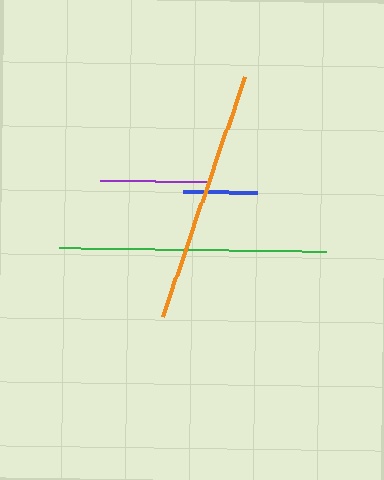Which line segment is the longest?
The green line is the longest at approximately 266 pixels.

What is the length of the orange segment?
The orange segment is approximately 253 pixels long.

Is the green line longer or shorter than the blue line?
The green line is longer than the blue line.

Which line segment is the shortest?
The blue line is the shortest at approximately 74 pixels.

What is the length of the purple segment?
The purple segment is approximately 107 pixels long.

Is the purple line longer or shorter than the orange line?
The orange line is longer than the purple line.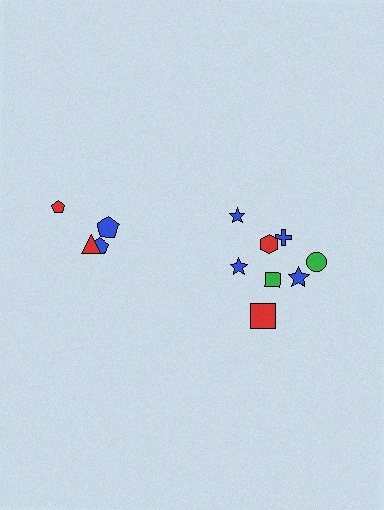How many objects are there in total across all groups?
There are 12 objects.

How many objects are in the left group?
There are 4 objects.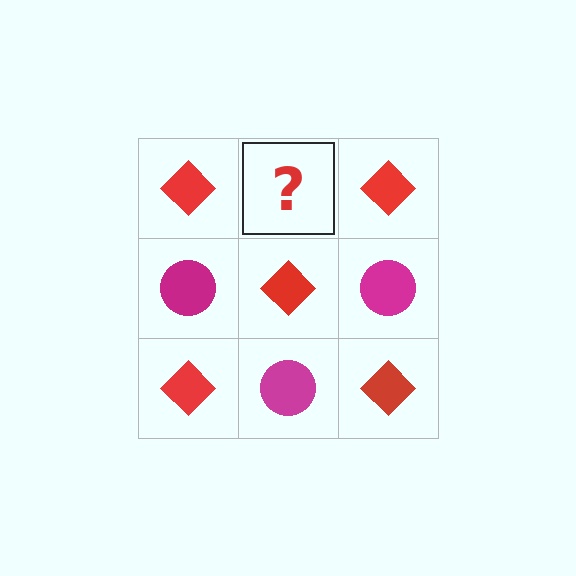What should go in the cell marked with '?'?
The missing cell should contain a magenta circle.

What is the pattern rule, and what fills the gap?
The rule is that it alternates red diamond and magenta circle in a checkerboard pattern. The gap should be filled with a magenta circle.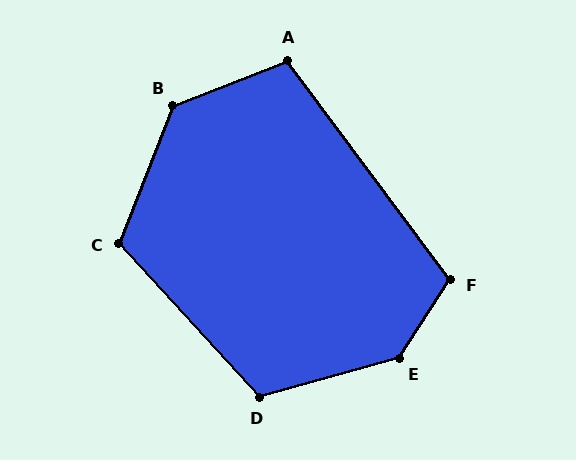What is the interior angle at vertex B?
Approximately 133 degrees (obtuse).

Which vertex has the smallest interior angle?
A, at approximately 105 degrees.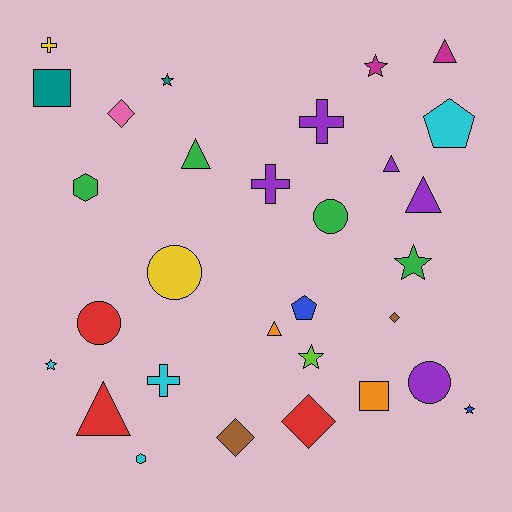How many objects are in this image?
There are 30 objects.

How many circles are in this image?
There are 4 circles.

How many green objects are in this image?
There are 4 green objects.